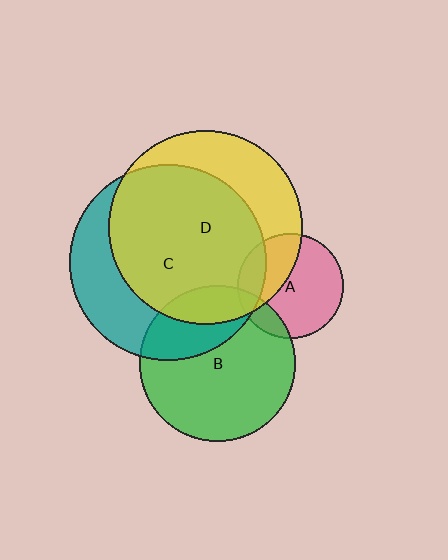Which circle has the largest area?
Circle C (teal).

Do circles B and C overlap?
Yes.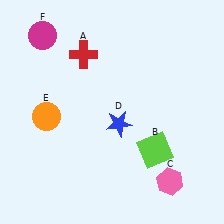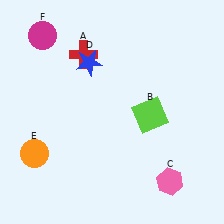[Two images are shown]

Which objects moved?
The objects that moved are: the lime square (B), the blue star (D), the orange circle (E).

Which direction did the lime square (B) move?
The lime square (B) moved up.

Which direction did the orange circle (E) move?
The orange circle (E) moved down.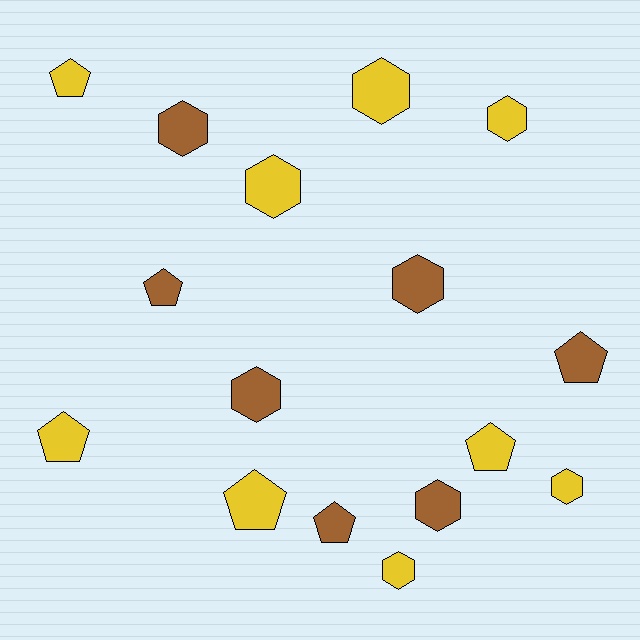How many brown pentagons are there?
There are 3 brown pentagons.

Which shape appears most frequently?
Hexagon, with 9 objects.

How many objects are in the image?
There are 16 objects.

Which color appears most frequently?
Yellow, with 9 objects.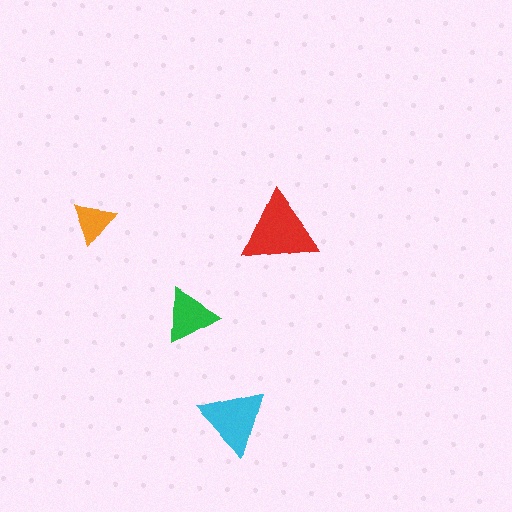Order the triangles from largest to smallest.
the red one, the cyan one, the green one, the orange one.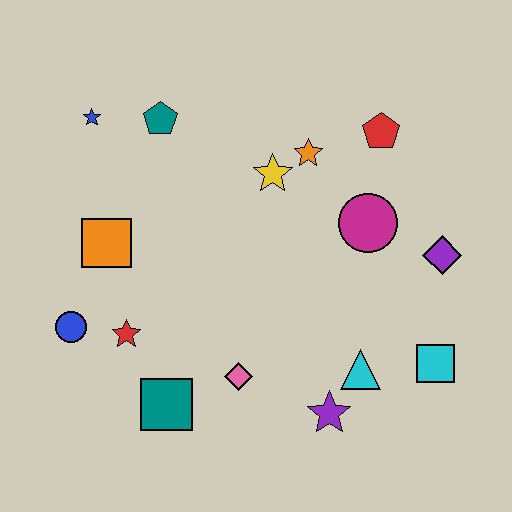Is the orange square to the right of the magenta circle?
No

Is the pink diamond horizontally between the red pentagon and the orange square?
Yes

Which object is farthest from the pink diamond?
The blue star is farthest from the pink diamond.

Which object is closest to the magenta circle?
The purple diamond is closest to the magenta circle.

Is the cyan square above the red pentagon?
No